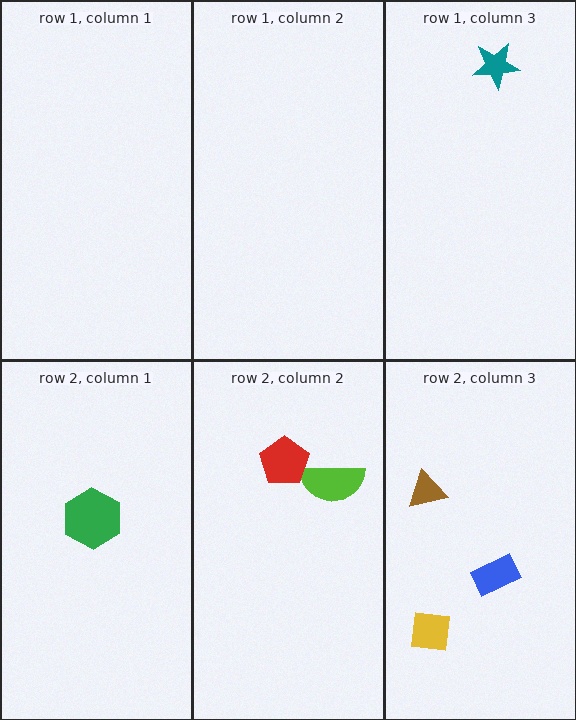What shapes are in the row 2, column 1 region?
The green hexagon.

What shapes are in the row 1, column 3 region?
The teal star.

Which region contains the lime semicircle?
The row 2, column 2 region.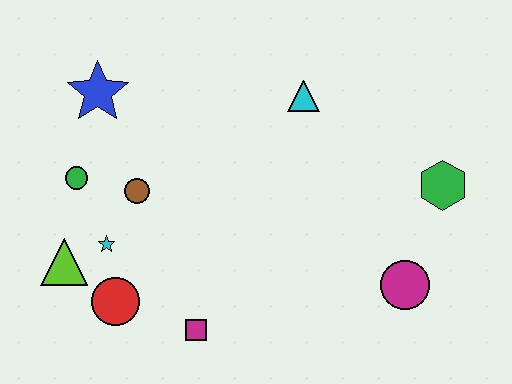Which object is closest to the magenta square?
The red circle is closest to the magenta square.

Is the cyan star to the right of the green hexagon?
No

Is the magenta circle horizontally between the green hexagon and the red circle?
Yes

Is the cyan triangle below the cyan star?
No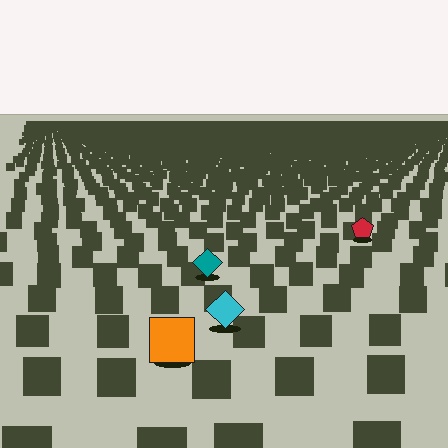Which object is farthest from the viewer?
The red pentagon is farthest from the viewer. It appears smaller and the ground texture around it is denser.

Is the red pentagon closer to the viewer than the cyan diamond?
No. The cyan diamond is closer — you can tell from the texture gradient: the ground texture is coarser near it.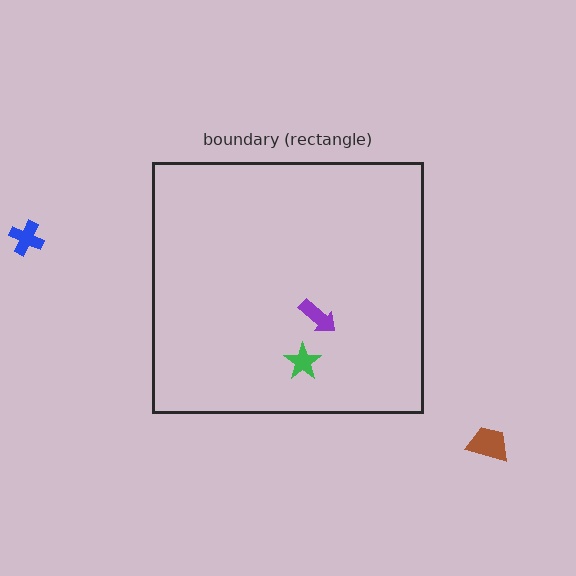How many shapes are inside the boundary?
2 inside, 2 outside.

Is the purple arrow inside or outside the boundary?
Inside.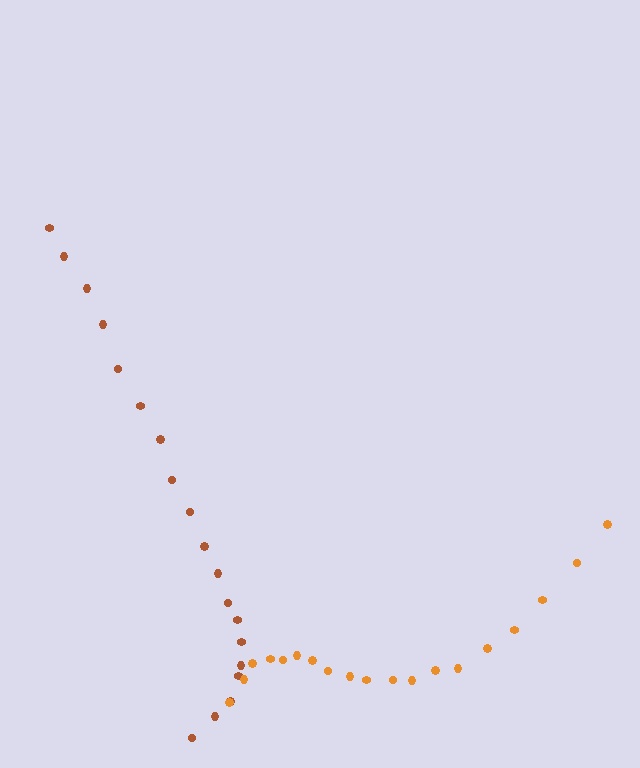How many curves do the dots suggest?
There are 2 distinct paths.